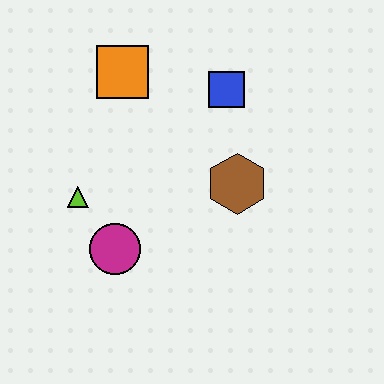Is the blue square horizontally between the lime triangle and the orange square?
No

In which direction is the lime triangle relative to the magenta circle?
The lime triangle is above the magenta circle.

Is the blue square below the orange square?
Yes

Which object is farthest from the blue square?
The magenta circle is farthest from the blue square.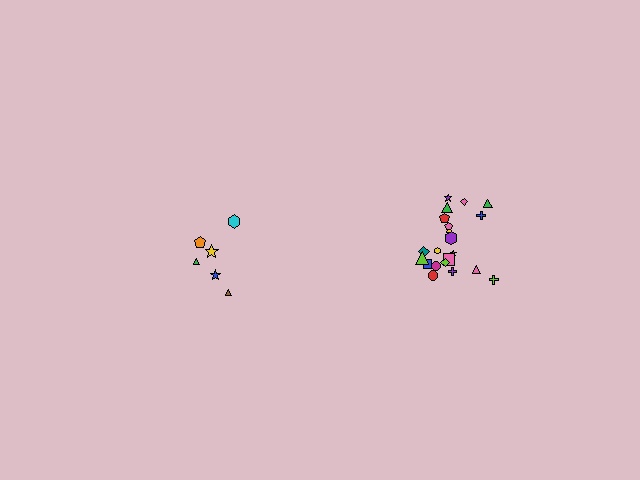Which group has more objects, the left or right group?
The right group.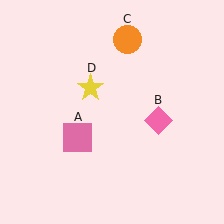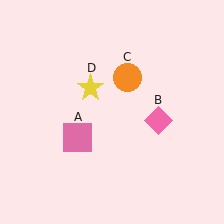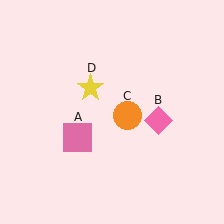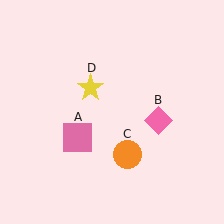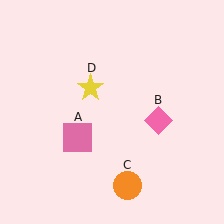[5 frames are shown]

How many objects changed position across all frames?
1 object changed position: orange circle (object C).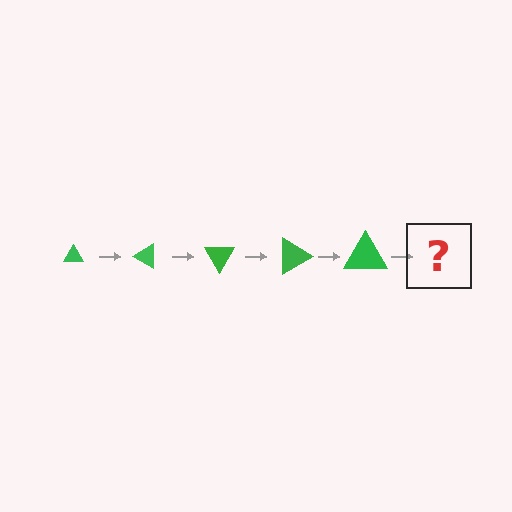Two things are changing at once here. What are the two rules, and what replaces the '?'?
The two rules are that the triangle grows larger each step and it rotates 30 degrees each step. The '?' should be a triangle, larger than the previous one and rotated 150 degrees from the start.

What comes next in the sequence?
The next element should be a triangle, larger than the previous one and rotated 150 degrees from the start.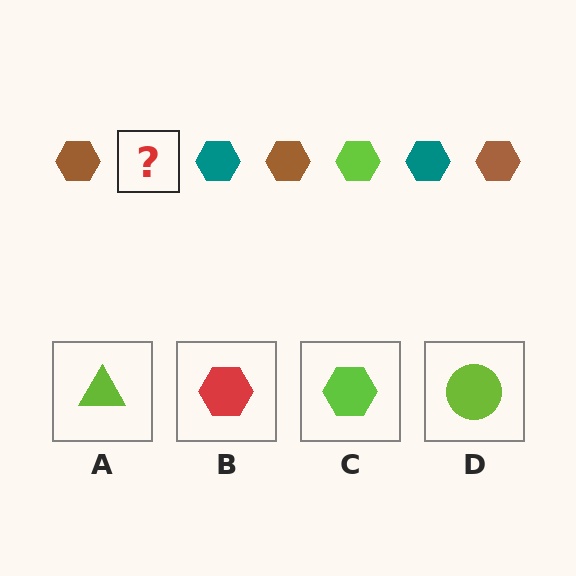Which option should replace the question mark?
Option C.